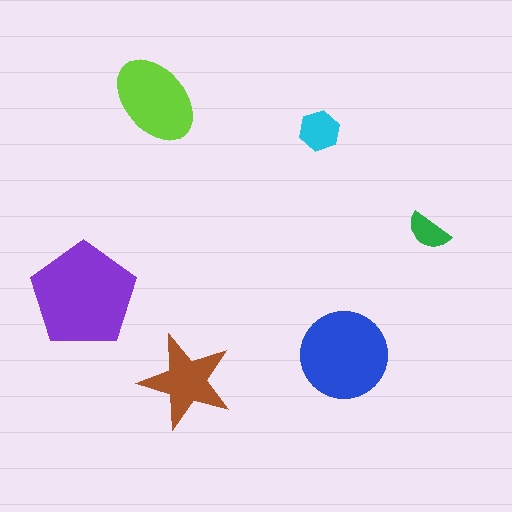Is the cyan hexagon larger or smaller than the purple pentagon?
Smaller.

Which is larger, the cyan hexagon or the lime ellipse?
The lime ellipse.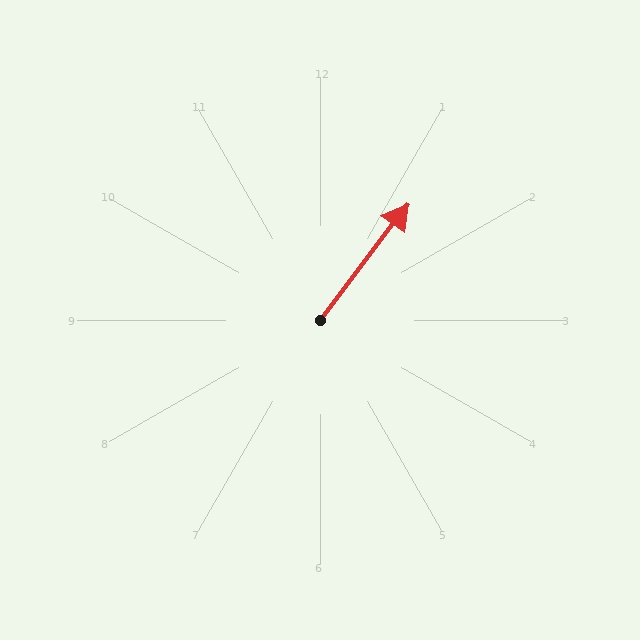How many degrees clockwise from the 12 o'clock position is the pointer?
Approximately 37 degrees.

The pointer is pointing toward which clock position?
Roughly 1 o'clock.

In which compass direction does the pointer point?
Northeast.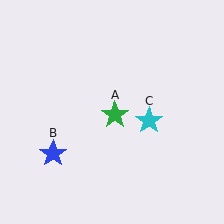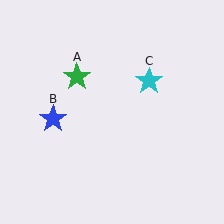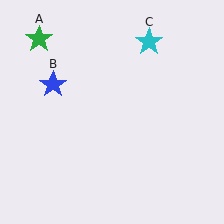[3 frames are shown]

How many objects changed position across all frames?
3 objects changed position: green star (object A), blue star (object B), cyan star (object C).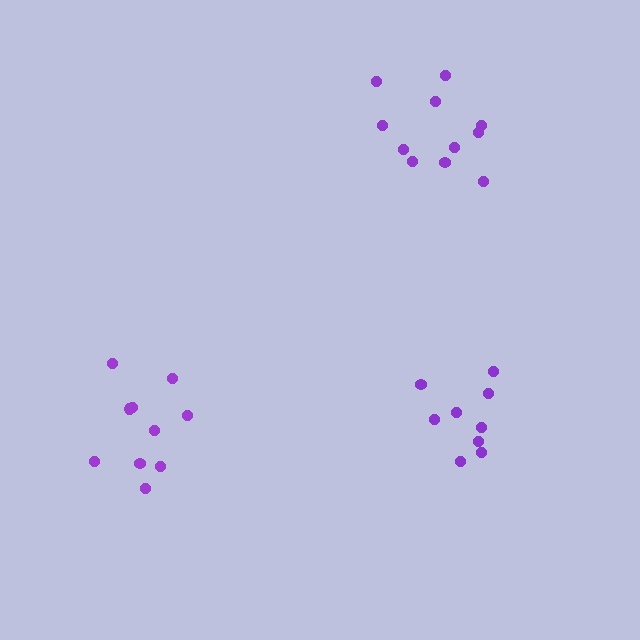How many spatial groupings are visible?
There are 3 spatial groupings.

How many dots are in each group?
Group 1: 9 dots, Group 2: 10 dots, Group 3: 11 dots (30 total).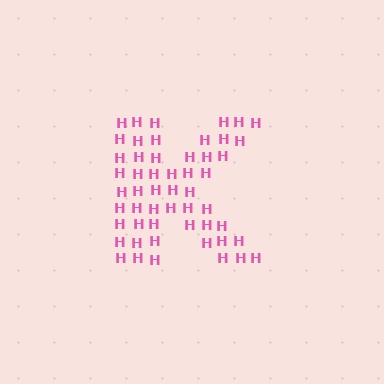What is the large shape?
The large shape is the letter K.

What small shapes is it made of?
It is made of small letter H's.